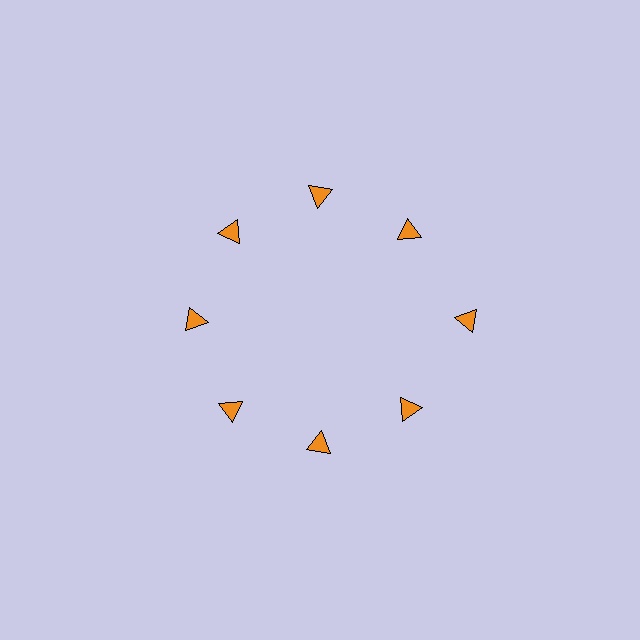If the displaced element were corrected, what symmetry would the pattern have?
It would have 8-fold rotational symmetry — the pattern would map onto itself every 45 degrees.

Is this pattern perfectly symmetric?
No. The 8 orange triangles are arranged in a ring, but one element near the 3 o'clock position is pushed outward from the center, breaking the 8-fold rotational symmetry.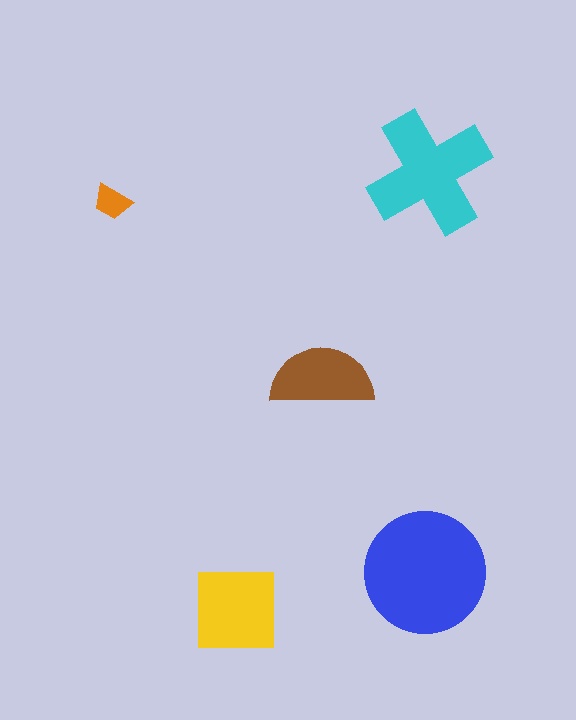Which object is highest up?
The cyan cross is topmost.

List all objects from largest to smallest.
The blue circle, the cyan cross, the yellow square, the brown semicircle, the orange trapezoid.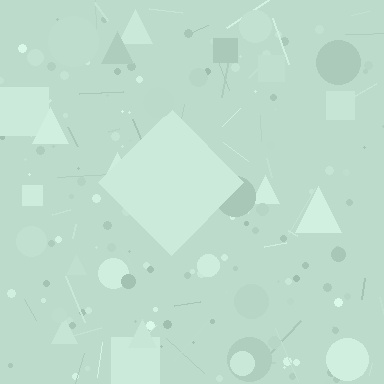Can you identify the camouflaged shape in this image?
The camouflaged shape is a diamond.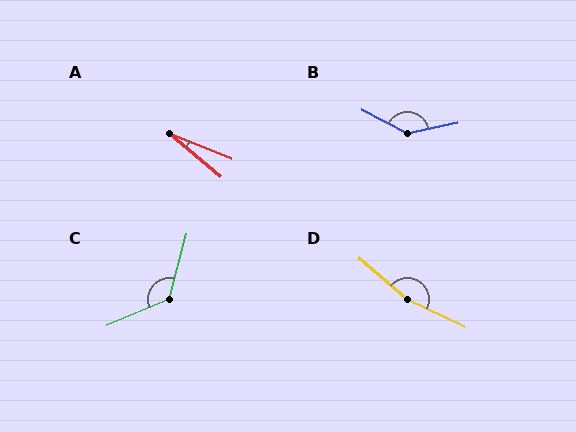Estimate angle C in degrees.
Approximately 128 degrees.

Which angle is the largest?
D, at approximately 165 degrees.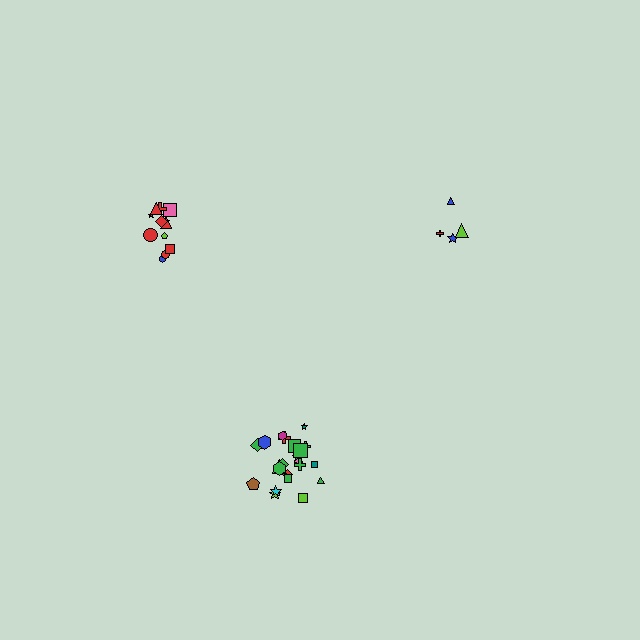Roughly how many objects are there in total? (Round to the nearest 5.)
Roughly 40 objects in total.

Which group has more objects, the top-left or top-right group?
The top-left group.